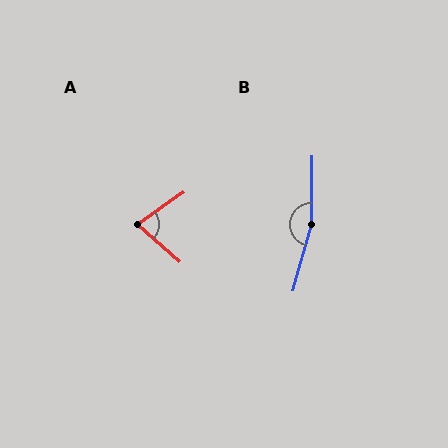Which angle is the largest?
B, at approximately 164 degrees.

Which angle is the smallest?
A, at approximately 77 degrees.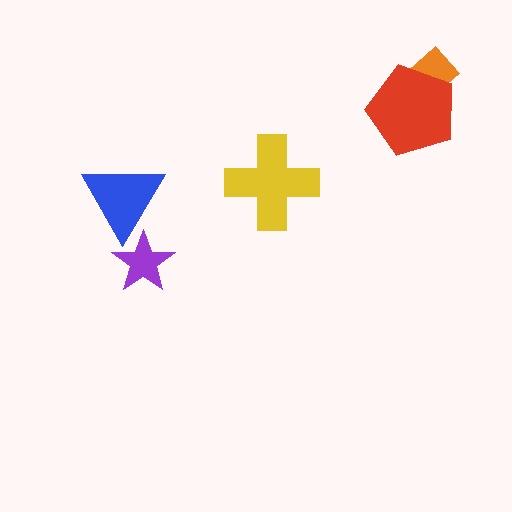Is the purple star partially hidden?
Yes, it is partially covered by another shape.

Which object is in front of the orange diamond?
The red pentagon is in front of the orange diamond.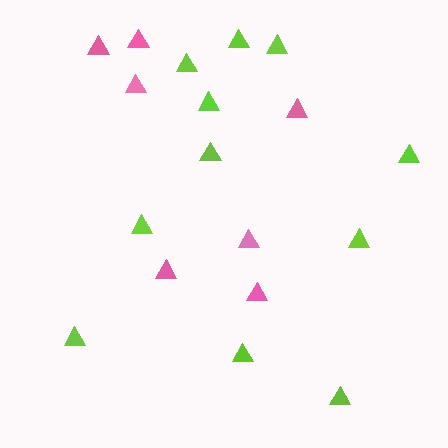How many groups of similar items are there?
There are 2 groups: one group of lime triangles (11) and one group of pink triangles (7).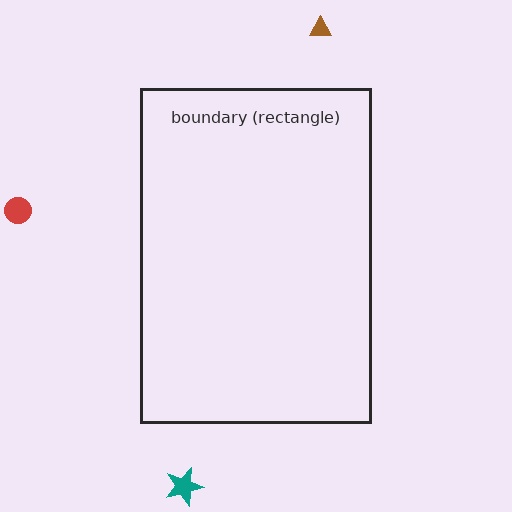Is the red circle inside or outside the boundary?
Outside.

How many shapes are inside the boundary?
0 inside, 3 outside.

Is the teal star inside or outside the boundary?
Outside.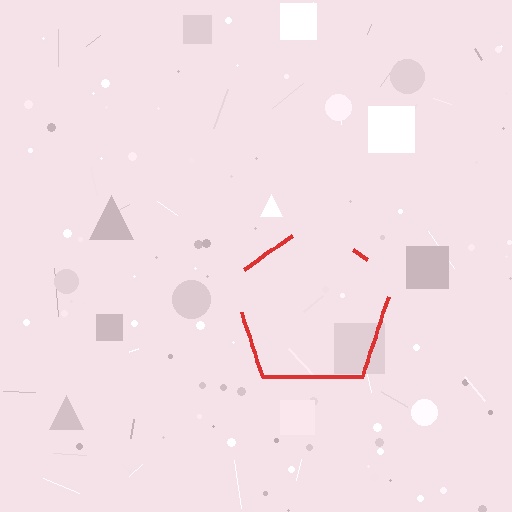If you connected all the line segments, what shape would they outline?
They would outline a pentagon.